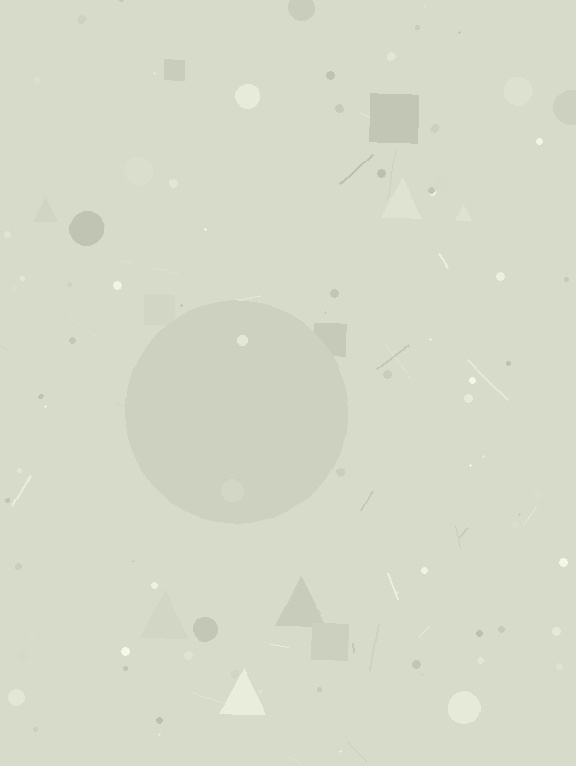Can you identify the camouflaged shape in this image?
The camouflaged shape is a circle.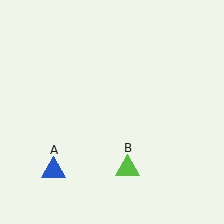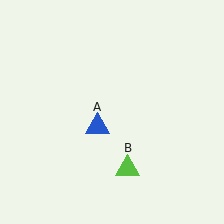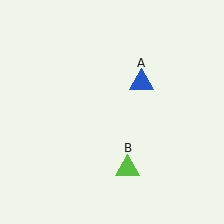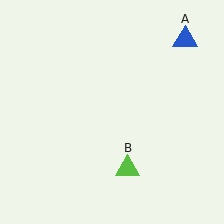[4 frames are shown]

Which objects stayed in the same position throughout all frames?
Lime triangle (object B) remained stationary.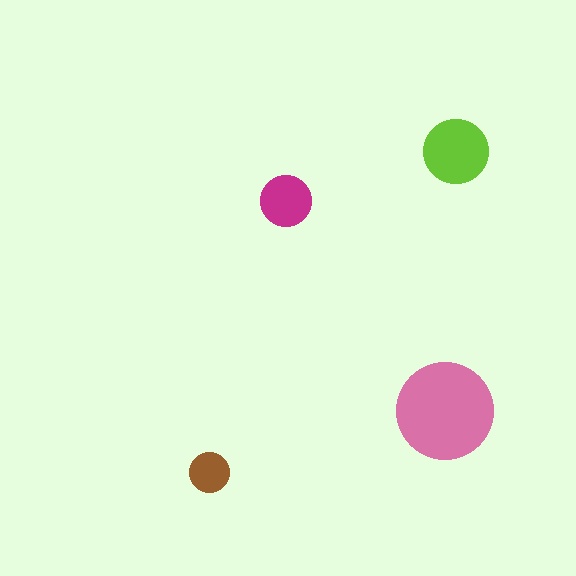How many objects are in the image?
There are 4 objects in the image.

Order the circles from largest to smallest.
the pink one, the lime one, the magenta one, the brown one.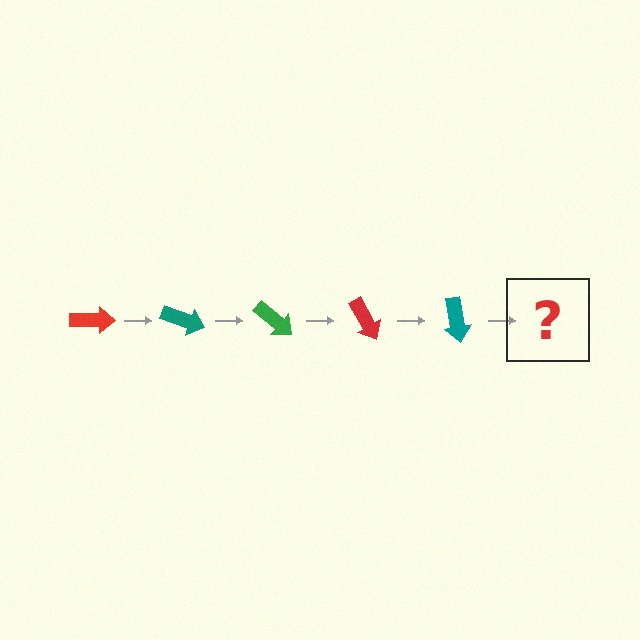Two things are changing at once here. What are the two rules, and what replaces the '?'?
The two rules are that it rotates 20 degrees each step and the color cycles through red, teal, and green. The '?' should be a green arrow, rotated 100 degrees from the start.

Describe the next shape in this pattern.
It should be a green arrow, rotated 100 degrees from the start.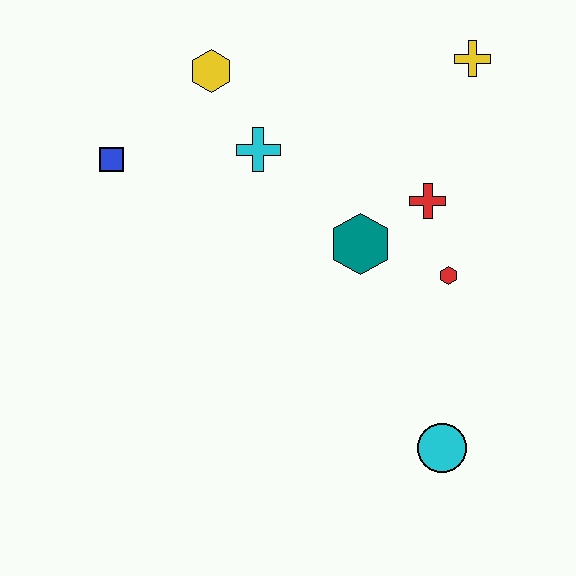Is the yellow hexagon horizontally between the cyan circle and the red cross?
No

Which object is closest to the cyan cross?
The yellow hexagon is closest to the cyan cross.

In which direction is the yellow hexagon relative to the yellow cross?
The yellow hexagon is to the left of the yellow cross.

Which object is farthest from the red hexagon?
The blue square is farthest from the red hexagon.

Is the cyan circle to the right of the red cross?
Yes